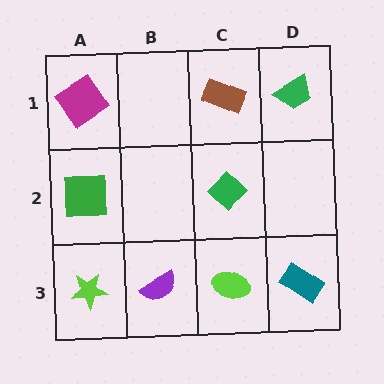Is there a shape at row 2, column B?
No, that cell is empty.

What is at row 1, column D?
A green trapezoid.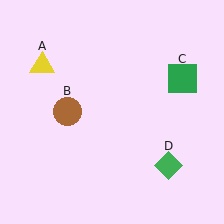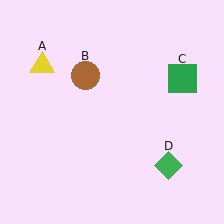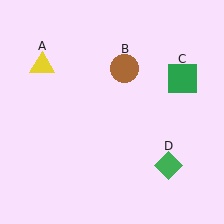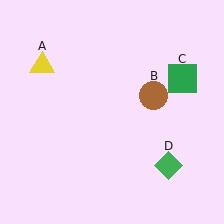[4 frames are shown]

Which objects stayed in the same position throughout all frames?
Yellow triangle (object A) and green square (object C) and green diamond (object D) remained stationary.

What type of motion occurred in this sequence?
The brown circle (object B) rotated clockwise around the center of the scene.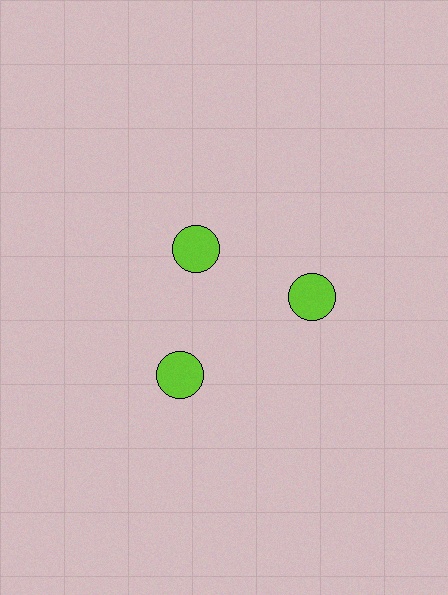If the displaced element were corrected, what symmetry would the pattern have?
It would have 3-fold rotational symmetry — the pattern would map onto itself every 120 degrees.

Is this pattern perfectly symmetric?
No. The 3 lime circles are arranged in a ring, but one element near the 11 o'clock position is pulled inward toward the center, breaking the 3-fold rotational symmetry.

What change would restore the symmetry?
The symmetry would be restored by moving it outward, back onto the ring so that all 3 circles sit at equal angles and equal distance from the center.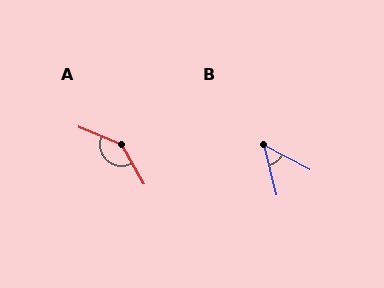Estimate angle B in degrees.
Approximately 49 degrees.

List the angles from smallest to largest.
B (49°), A (142°).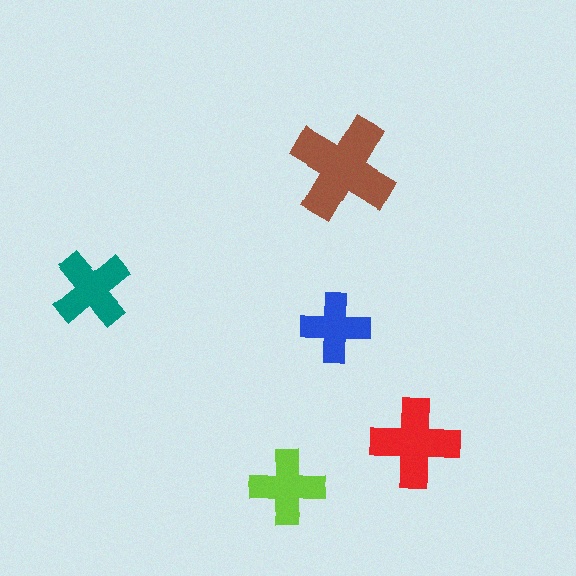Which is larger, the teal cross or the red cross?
The red one.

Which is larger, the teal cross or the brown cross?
The brown one.